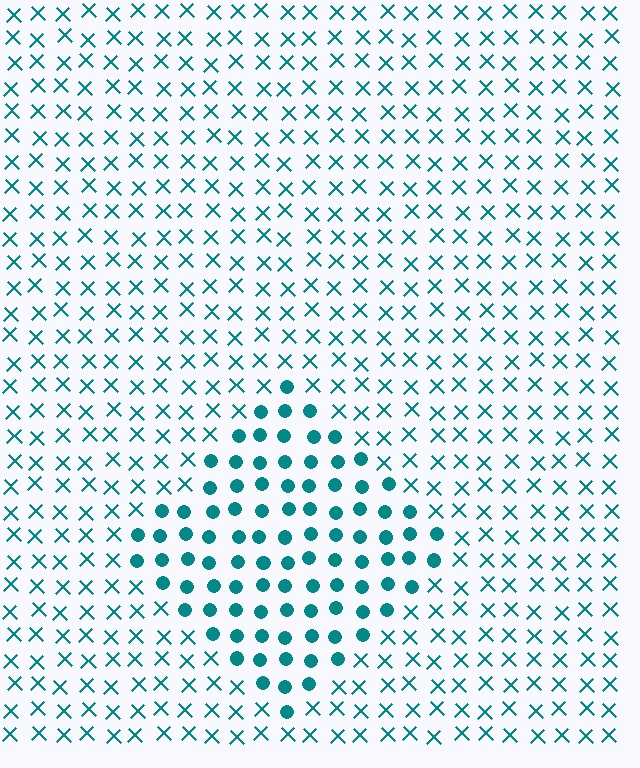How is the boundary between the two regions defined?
The boundary is defined by a change in element shape: circles inside vs. X marks outside. All elements share the same color and spacing.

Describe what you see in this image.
The image is filled with small teal elements arranged in a uniform grid. A diamond-shaped region contains circles, while the surrounding area contains X marks. The boundary is defined purely by the change in element shape.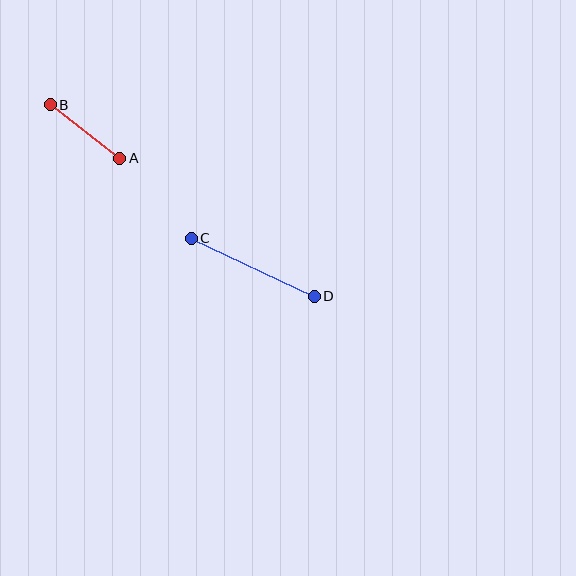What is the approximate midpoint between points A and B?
The midpoint is at approximately (85, 131) pixels.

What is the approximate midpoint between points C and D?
The midpoint is at approximately (253, 267) pixels.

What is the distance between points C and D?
The distance is approximately 136 pixels.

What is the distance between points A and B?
The distance is approximately 87 pixels.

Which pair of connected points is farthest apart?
Points C and D are farthest apart.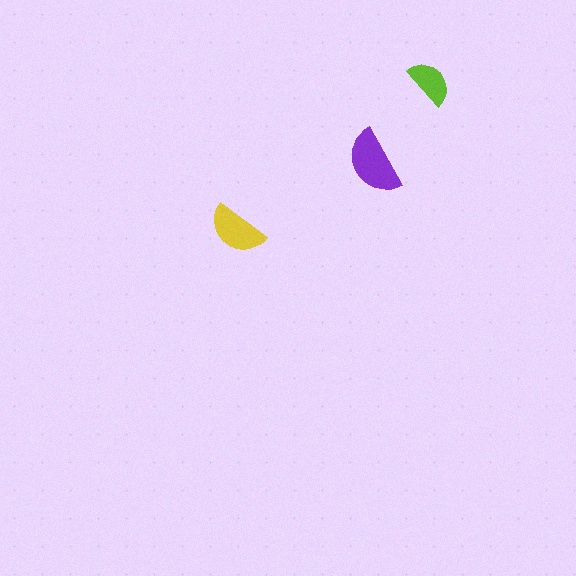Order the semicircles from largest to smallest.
the purple one, the yellow one, the lime one.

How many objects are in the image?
There are 3 objects in the image.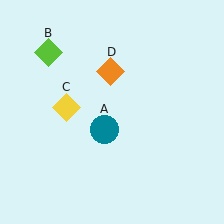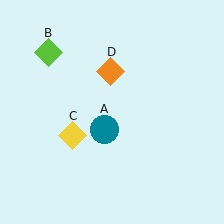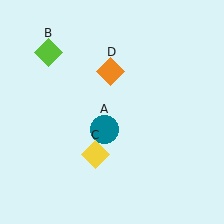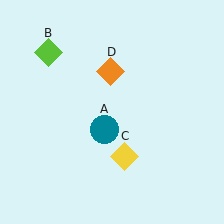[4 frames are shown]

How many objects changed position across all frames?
1 object changed position: yellow diamond (object C).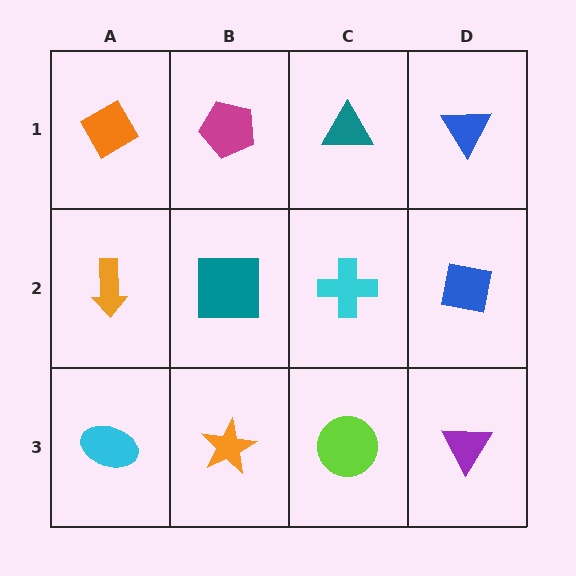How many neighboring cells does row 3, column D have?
2.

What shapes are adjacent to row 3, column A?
An orange arrow (row 2, column A), an orange star (row 3, column B).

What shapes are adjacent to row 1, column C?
A cyan cross (row 2, column C), a magenta pentagon (row 1, column B), a blue triangle (row 1, column D).